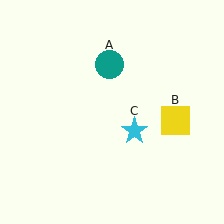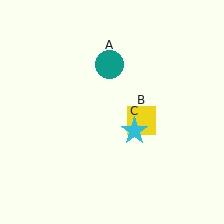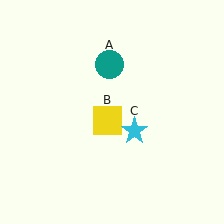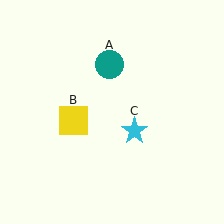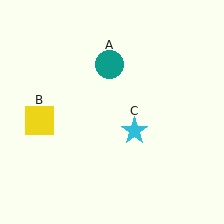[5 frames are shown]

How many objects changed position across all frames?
1 object changed position: yellow square (object B).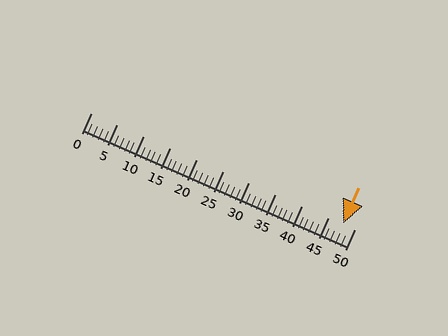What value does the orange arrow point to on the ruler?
The orange arrow points to approximately 48.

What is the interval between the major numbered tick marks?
The major tick marks are spaced 5 units apart.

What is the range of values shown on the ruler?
The ruler shows values from 0 to 50.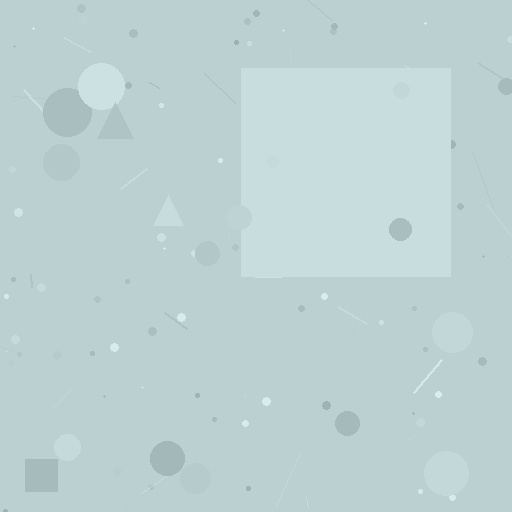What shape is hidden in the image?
A square is hidden in the image.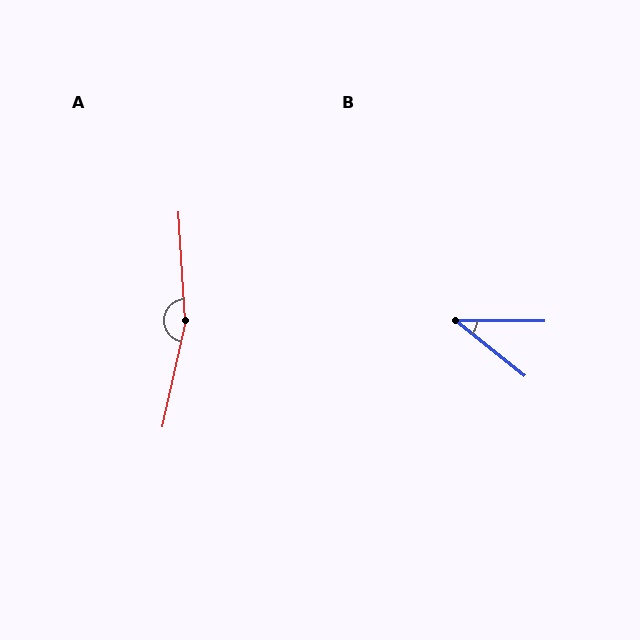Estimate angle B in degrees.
Approximately 38 degrees.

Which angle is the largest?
A, at approximately 164 degrees.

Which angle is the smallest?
B, at approximately 38 degrees.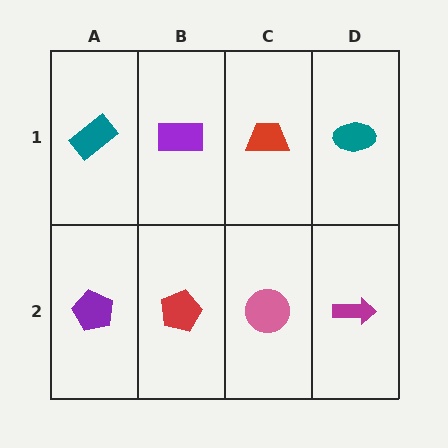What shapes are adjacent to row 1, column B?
A red pentagon (row 2, column B), a teal rectangle (row 1, column A), a red trapezoid (row 1, column C).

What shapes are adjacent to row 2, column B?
A purple rectangle (row 1, column B), a purple pentagon (row 2, column A), a pink circle (row 2, column C).